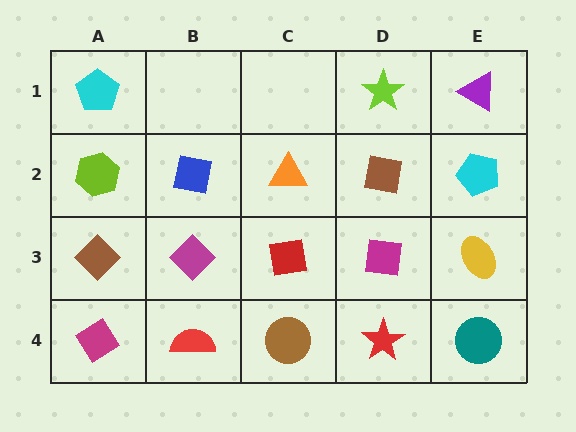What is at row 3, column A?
A brown diamond.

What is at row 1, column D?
A lime star.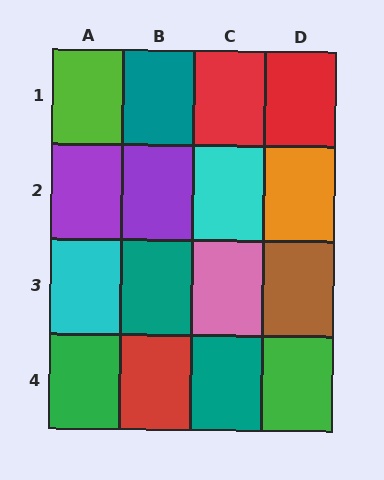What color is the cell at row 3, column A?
Cyan.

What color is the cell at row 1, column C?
Red.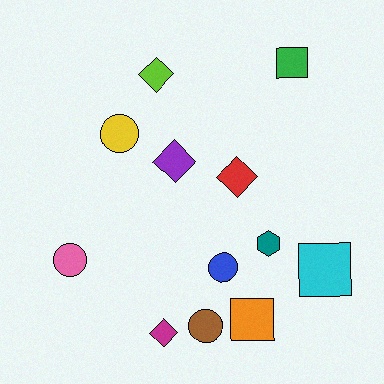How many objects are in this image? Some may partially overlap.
There are 12 objects.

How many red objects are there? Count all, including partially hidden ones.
There is 1 red object.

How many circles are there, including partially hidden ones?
There are 4 circles.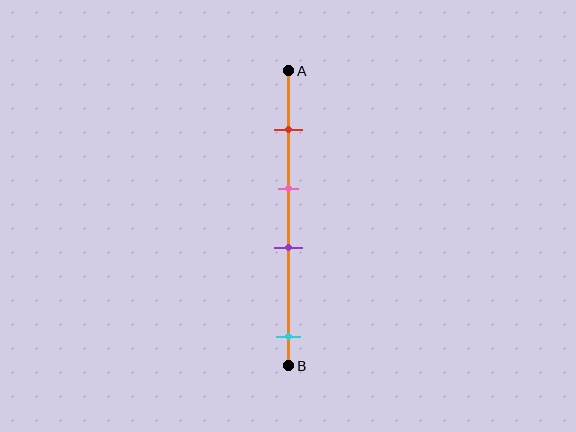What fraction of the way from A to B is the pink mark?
The pink mark is approximately 40% (0.4) of the way from A to B.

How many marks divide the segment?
There are 4 marks dividing the segment.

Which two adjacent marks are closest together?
The pink and purple marks are the closest adjacent pair.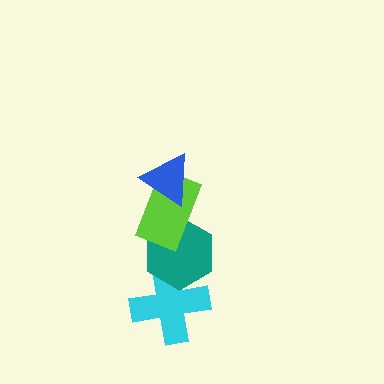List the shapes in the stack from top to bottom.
From top to bottom: the blue triangle, the lime rectangle, the teal hexagon, the cyan cross.